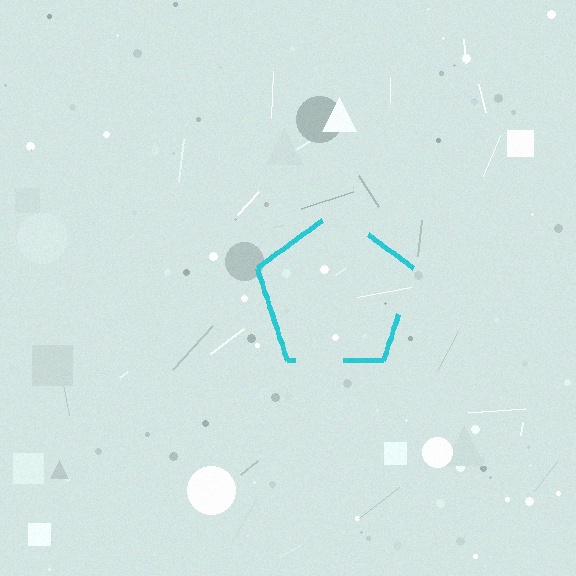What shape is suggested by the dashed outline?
The dashed outline suggests a pentagon.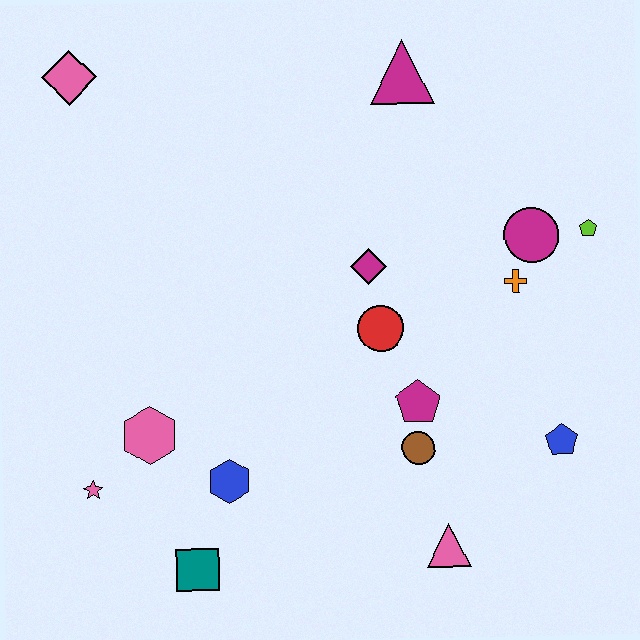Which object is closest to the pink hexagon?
The pink star is closest to the pink hexagon.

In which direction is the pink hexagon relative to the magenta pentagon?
The pink hexagon is to the left of the magenta pentagon.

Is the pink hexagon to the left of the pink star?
No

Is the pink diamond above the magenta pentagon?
Yes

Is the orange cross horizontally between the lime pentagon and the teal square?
Yes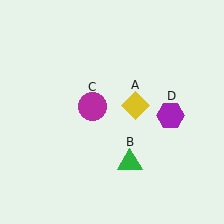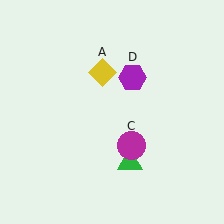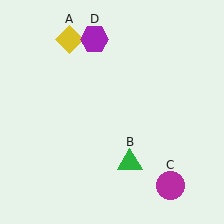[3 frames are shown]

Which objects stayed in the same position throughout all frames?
Green triangle (object B) remained stationary.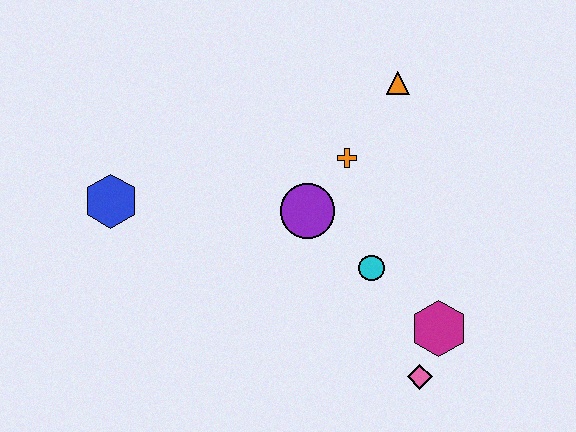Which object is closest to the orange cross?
The purple circle is closest to the orange cross.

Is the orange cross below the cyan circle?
No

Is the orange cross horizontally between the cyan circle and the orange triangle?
No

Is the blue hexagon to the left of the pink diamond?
Yes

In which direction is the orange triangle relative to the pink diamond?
The orange triangle is above the pink diamond.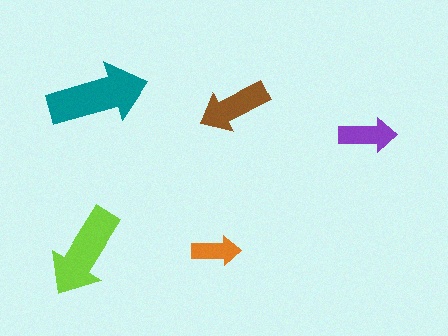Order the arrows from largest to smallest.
the teal one, the lime one, the brown one, the purple one, the orange one.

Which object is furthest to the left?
The lime arrow is leftmost.